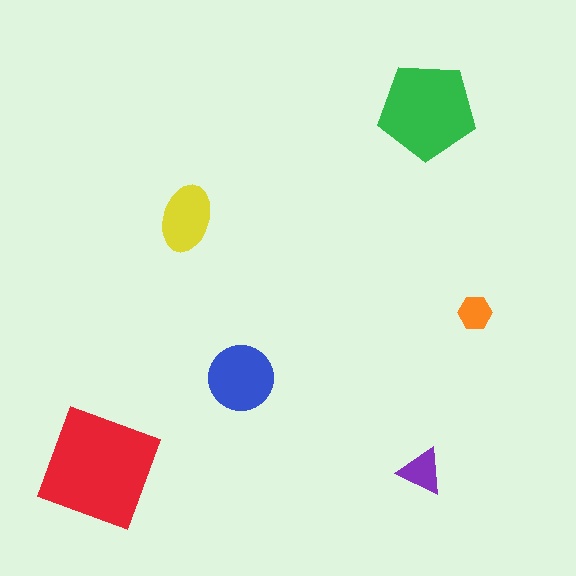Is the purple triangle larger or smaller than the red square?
Smaller.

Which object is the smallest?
The orange hexagon.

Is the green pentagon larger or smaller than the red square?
Smaller.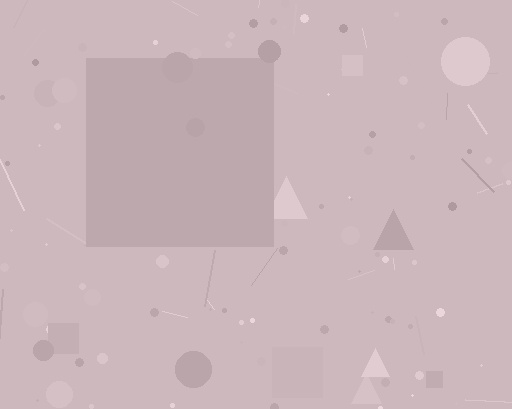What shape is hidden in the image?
A square is hidden in the image.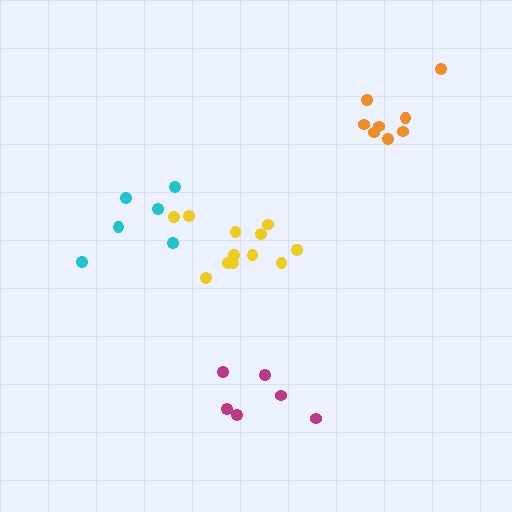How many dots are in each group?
Group 1: 6 dots, Group 2: 6 dots, Group 3: 8 dots, Group 4: 12 dots (32 total).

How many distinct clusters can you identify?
There are 4 distinct clusters.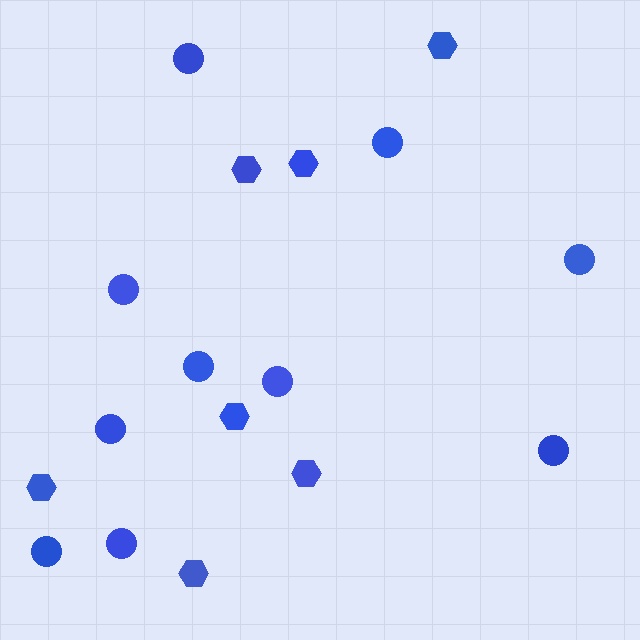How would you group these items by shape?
There are 2 groups: one group of hexagons (7) and one group of circles (10).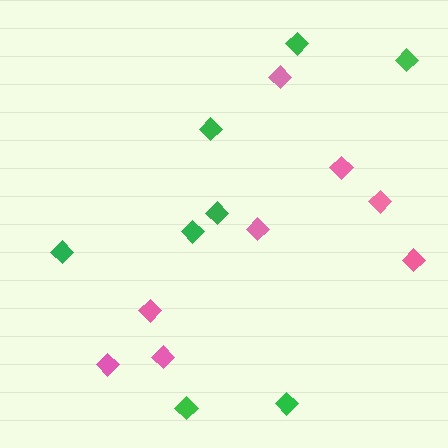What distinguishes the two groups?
There are 2 groups: one group of green diamonds (8) and one group of pink diamonds (8).